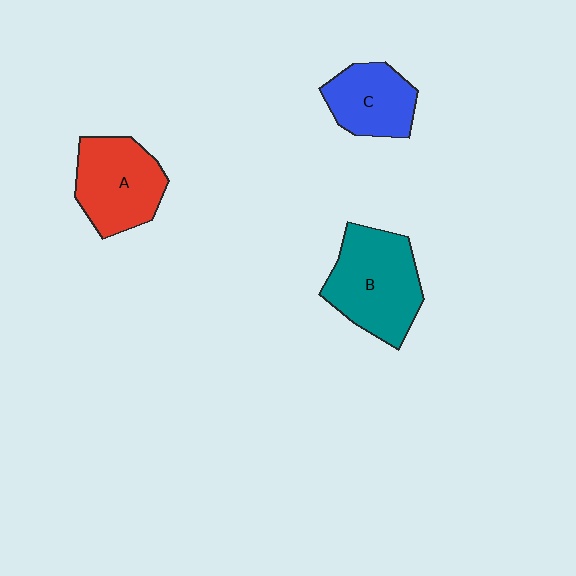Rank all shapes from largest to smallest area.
From largest to smallest: B (teal), A (red), C (blue).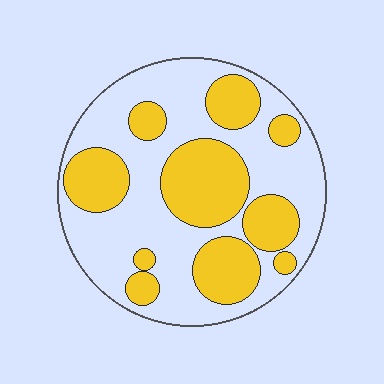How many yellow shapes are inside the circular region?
10.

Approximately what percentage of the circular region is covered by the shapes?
Approximately 40%.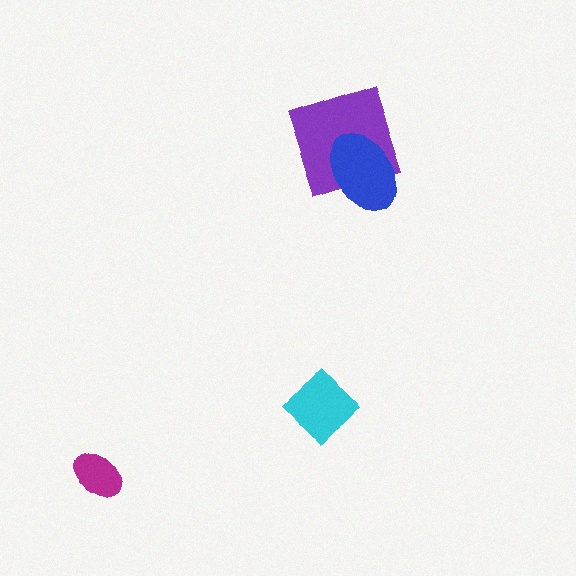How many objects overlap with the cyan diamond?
0 objects overlap with the cyan diamond.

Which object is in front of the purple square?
The blue ellipse is in front of the purple square.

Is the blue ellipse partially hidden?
No, no other shape covers it.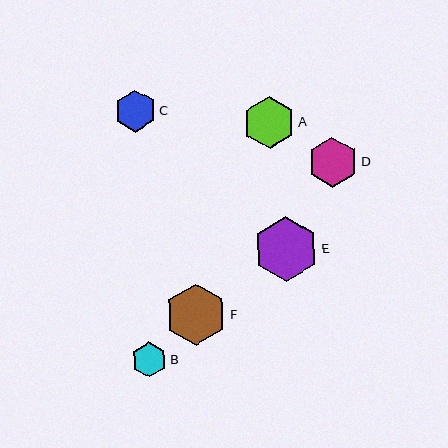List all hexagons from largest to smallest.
From largest to smallest: E, F, A, D, C, B.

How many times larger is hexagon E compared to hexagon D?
Hexagon E is approximately 1.3 times the size of hexagon D.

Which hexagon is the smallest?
Hexagon B is the smallest with a size of approximately 35 pixels.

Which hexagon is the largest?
Hexagon E is the largest with a size of approximately 64 pixels.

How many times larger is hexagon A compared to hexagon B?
Hexagon A is approximately 1.5 times the size of hexagon B.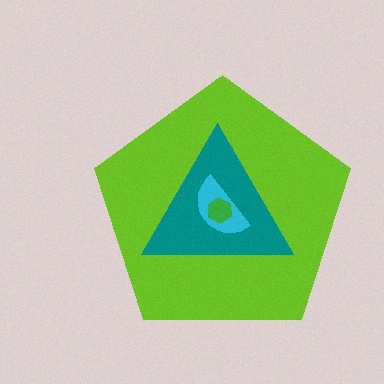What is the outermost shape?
The lime pentagon.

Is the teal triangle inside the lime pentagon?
Yes.